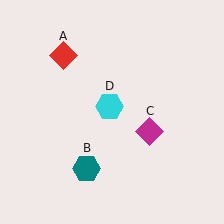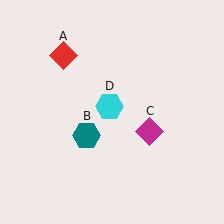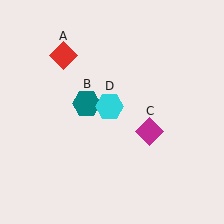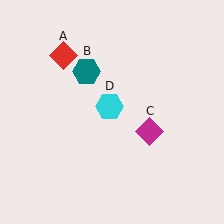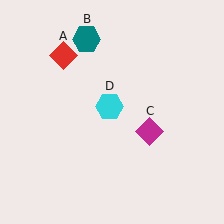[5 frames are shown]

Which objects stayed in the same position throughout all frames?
Red diamond (object A) and magenta diamond (object C) and cyan hexagon (object D) remained stationary.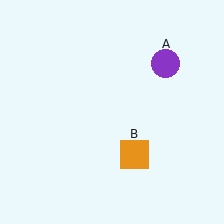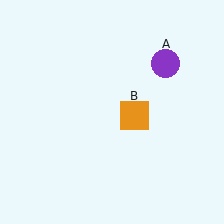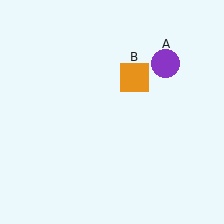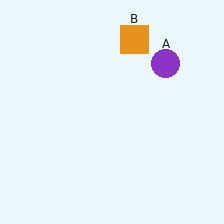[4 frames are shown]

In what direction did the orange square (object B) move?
The orange square (object B) moved up.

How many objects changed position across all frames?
1 object changed position: orange square (object B).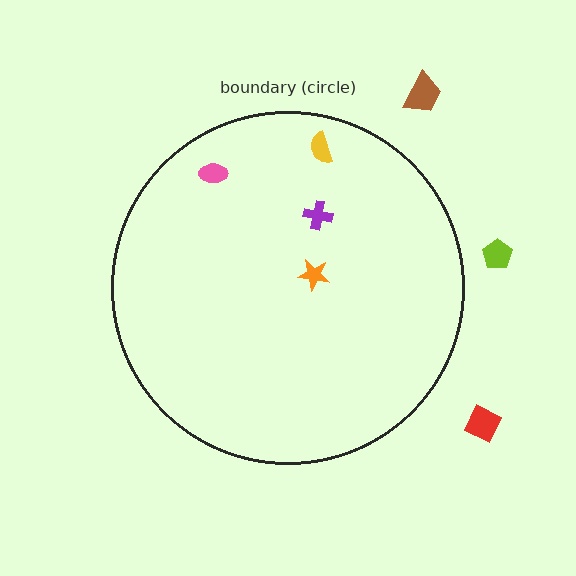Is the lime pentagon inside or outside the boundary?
Outside.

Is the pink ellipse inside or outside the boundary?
Inside.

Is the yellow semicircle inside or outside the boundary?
Inside.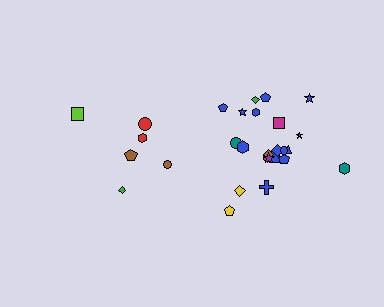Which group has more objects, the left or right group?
The right group.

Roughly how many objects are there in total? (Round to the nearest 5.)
Roughly 30 objects in total.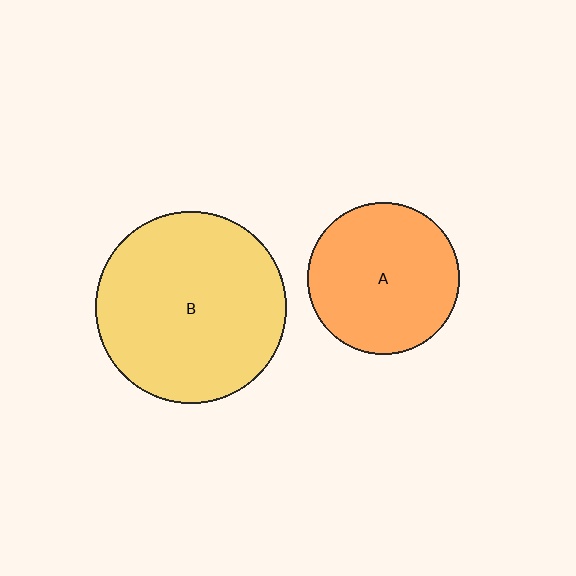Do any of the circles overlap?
No, none of the circles overlap.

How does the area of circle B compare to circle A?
Approximately 1.6 times.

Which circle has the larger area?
Circle B (yellow).